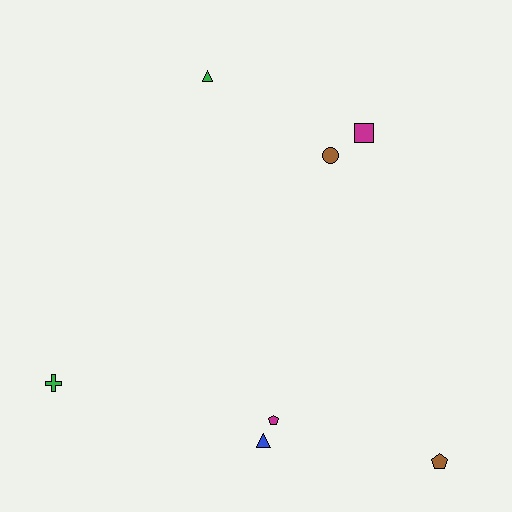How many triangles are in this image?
There are 2 triangles.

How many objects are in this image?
There are 7 objects.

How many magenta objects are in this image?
There are 2 magenta objects.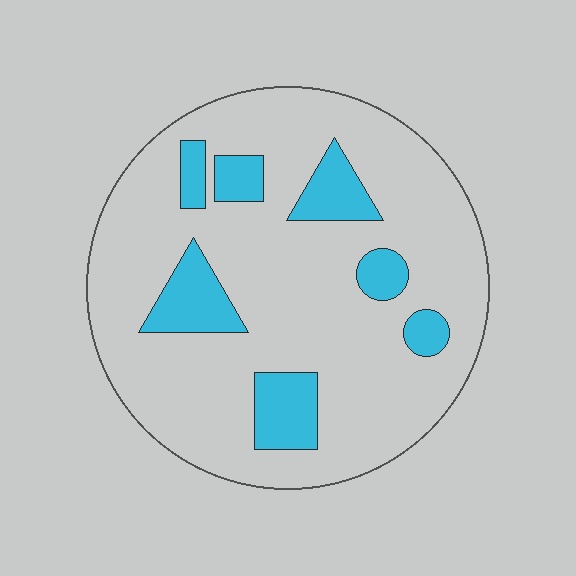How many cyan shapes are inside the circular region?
7.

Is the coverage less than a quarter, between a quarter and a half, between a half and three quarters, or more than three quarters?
Less than a quarter.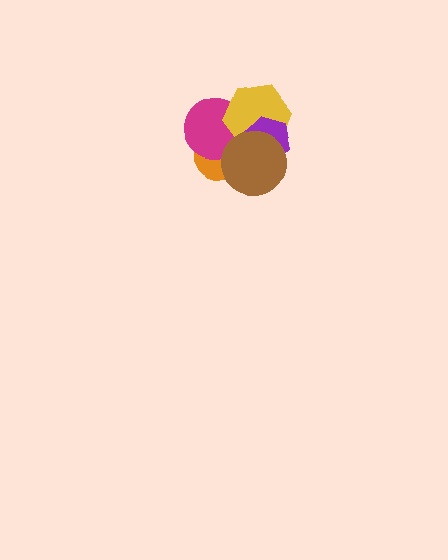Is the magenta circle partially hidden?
Yes, it is partially covered by another shape.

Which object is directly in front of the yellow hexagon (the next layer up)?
The purple hexagon is directly in front of the yellow hexagon.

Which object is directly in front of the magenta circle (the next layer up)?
The yellow hexagon is directly in front of the magenta circle.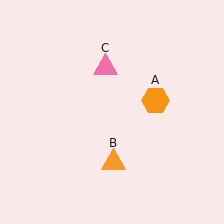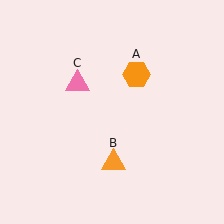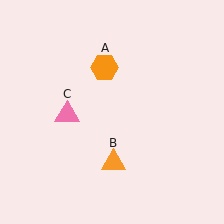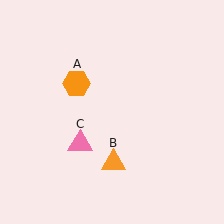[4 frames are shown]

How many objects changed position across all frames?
2 objects changed position: orange hexagon (object A), pink triangle (object C).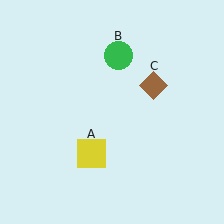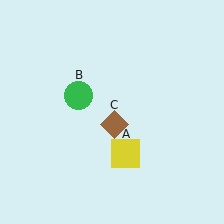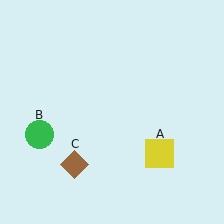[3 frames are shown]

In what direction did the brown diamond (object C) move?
The brown diamond (object C) moved down and to the left.